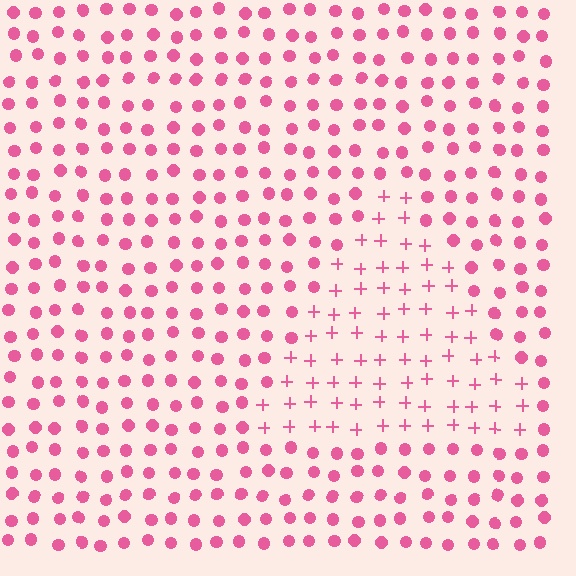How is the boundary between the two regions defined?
The boundary is defined by a change in element shape: plus signs inside vs. circles outside. All elements share the same color and spacing.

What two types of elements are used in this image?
The image uses plus signs inside the triangle region and circles outside it.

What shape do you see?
I see a triangle.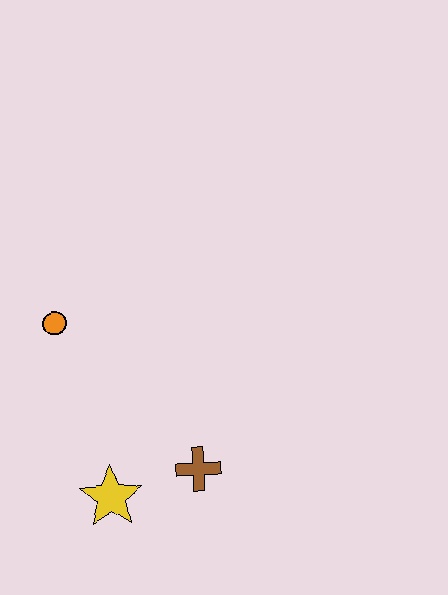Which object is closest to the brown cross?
The yellow star is closest to the brown cross.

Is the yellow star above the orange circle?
No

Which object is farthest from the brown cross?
The orange circle is farthest from the brown cross.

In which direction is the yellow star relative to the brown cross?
The yellow star is to the left of the brown cross.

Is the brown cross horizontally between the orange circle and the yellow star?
No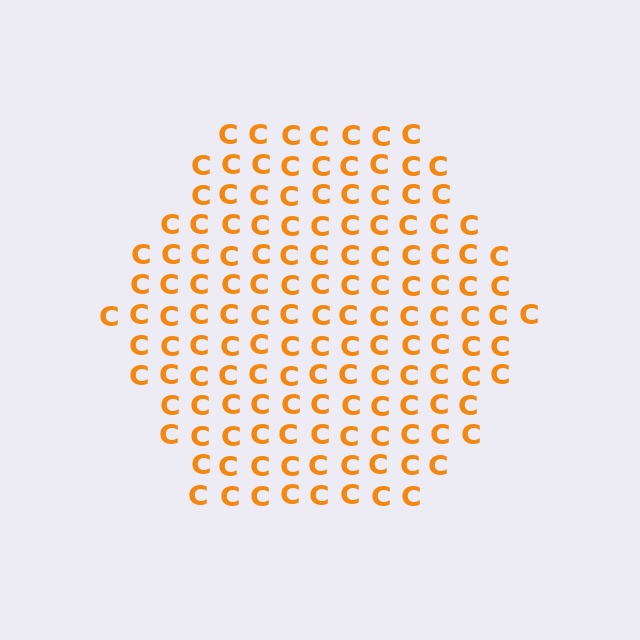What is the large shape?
The large shape is a hexagon.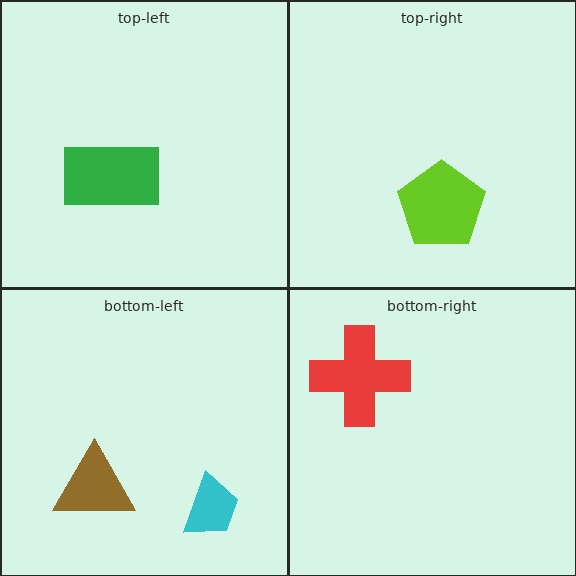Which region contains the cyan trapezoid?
The bottom-left region.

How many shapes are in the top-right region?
1.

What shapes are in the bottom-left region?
The brown triangle, the cyan trapezoid.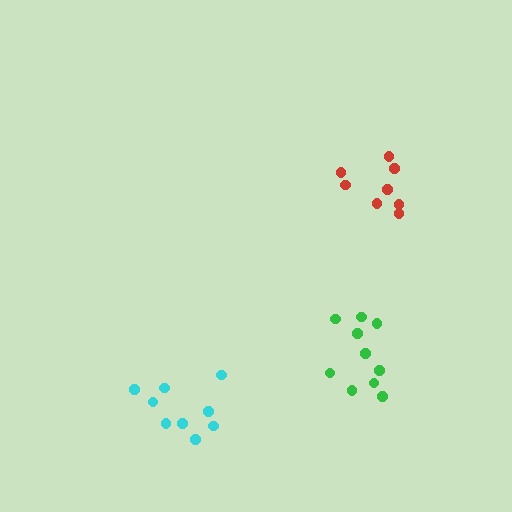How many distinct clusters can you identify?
There are 3 distinct clusters.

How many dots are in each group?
Group 1: 8 dots, Group 2: 10 dots, Group 3: 9 dots (27 total).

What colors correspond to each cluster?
The clusters are colored: red, green, cyan.